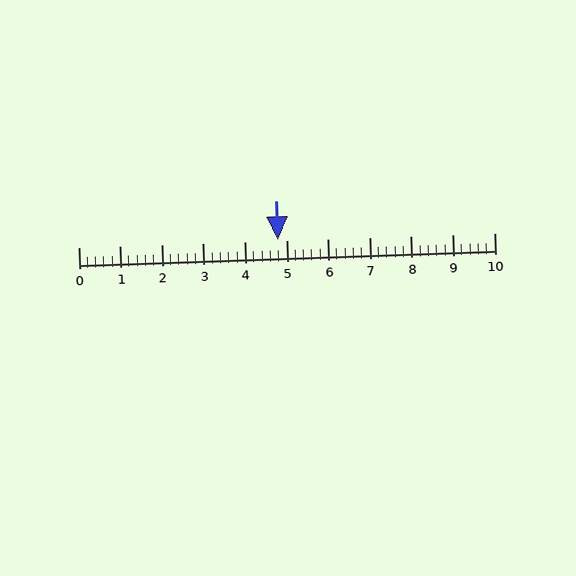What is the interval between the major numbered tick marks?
The major tick marks are spaced 1 units apart.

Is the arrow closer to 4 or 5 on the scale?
The arrow is closer to 5.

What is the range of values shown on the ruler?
The ruler shows values from 0 to 10.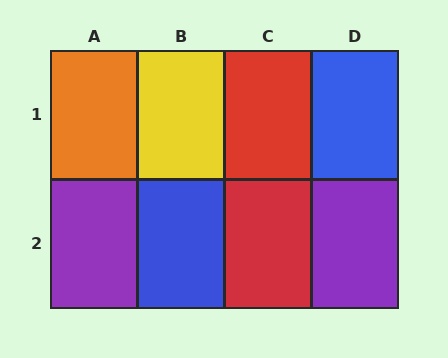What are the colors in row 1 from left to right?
Orange, yellow, red, blue.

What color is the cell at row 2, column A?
Purple.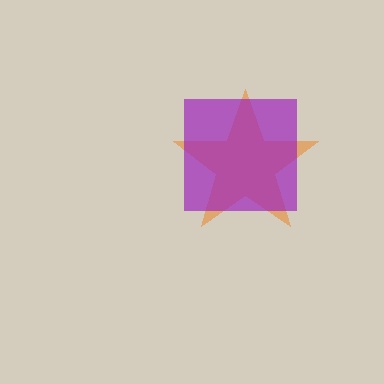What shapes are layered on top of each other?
The layered shapes are: an orange star, a purple square.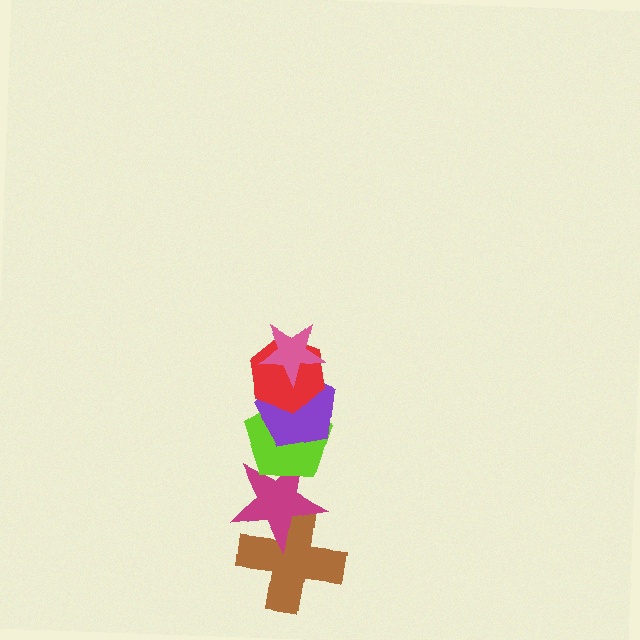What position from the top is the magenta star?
The magenta star is 5th from the top.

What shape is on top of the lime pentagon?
The purple pentagon is on top of the lime pentagon.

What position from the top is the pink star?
The pink star is 1st from the top.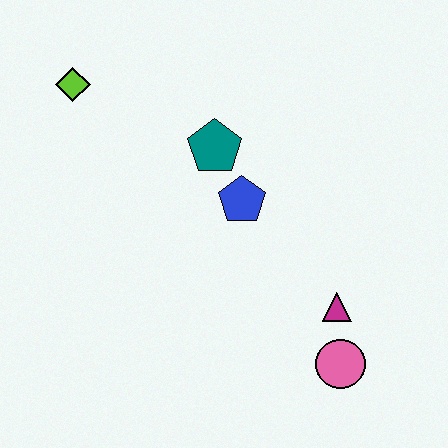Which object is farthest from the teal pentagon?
The pink circle is farthest from the teal pentagon.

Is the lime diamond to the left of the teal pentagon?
Yes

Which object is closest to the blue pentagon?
The teal pentagon is closest to the blue pentagon.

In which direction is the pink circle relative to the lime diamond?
The pink circle is below the lime diamond.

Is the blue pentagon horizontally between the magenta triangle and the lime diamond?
Yes